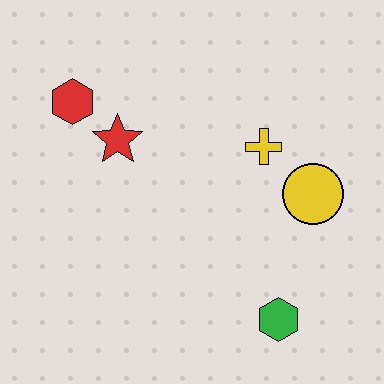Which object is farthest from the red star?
The green hexagon is farthest from the red star.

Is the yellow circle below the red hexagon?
Yes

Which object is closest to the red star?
The red hexagon is closest to the red star.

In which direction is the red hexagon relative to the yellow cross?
The red hexagon is to the left of the yellow cross.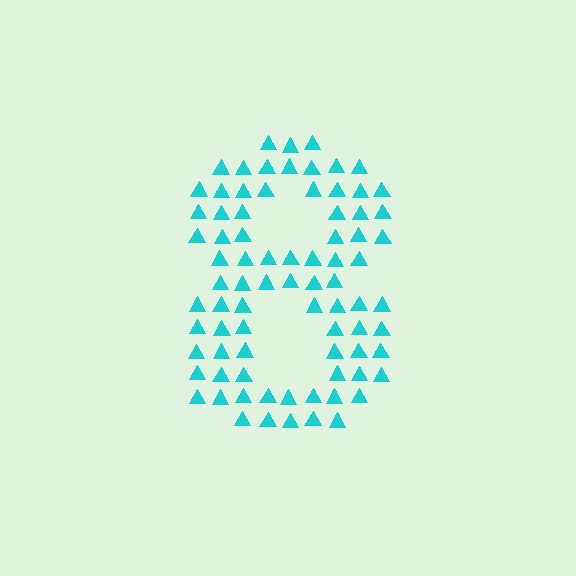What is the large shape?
The large shape is the digit 8.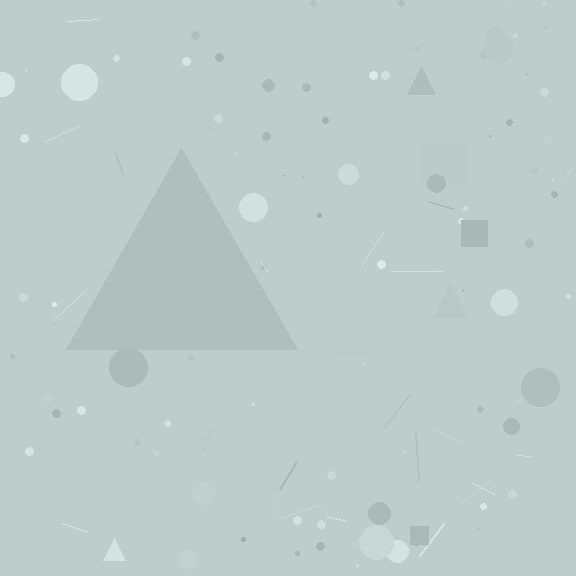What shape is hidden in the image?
A triangle is hidden in the image.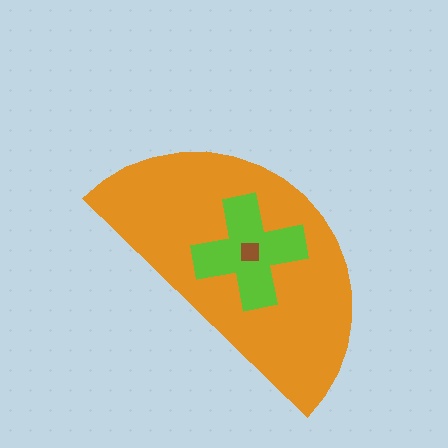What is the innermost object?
The brown square.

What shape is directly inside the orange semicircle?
The lime cross.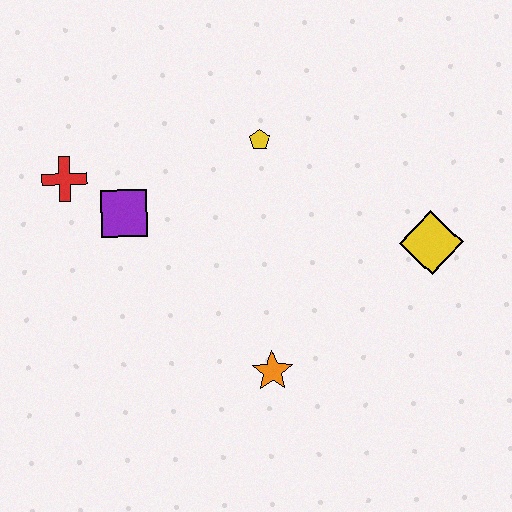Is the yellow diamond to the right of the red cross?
Yes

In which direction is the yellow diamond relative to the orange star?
The yellow diamond is to the right of the orange star.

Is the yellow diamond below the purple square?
Yes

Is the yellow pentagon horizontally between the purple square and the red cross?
No